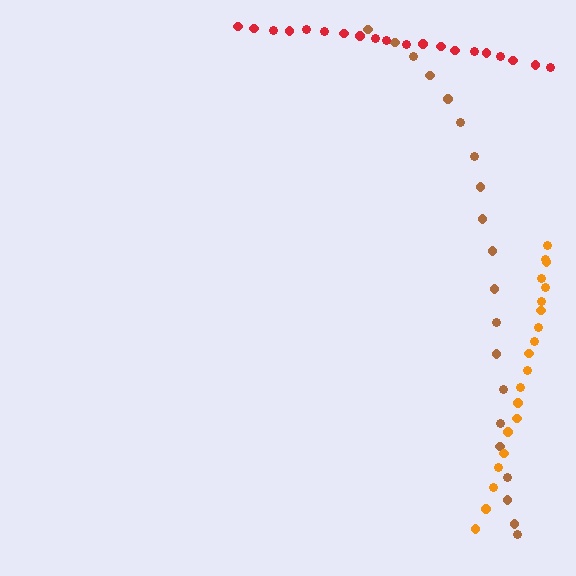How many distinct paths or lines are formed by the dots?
There are 3 distinct paths.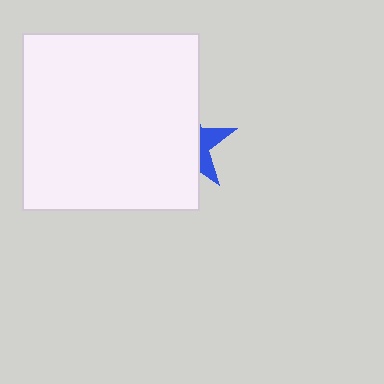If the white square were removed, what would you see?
You would see the complete blue star.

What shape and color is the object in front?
The object in front is a white square.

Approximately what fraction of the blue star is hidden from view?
Roughly 69% of the blue star is hidden behind the white square.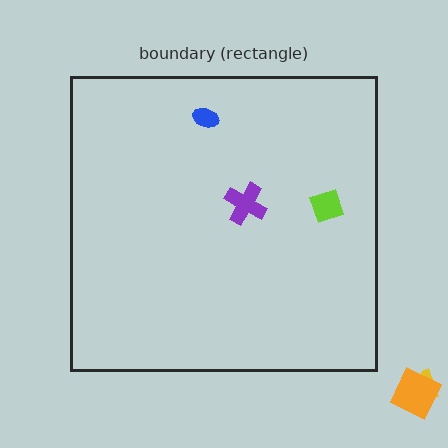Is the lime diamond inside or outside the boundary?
Inside.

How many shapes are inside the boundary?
3 inside, 2 outside.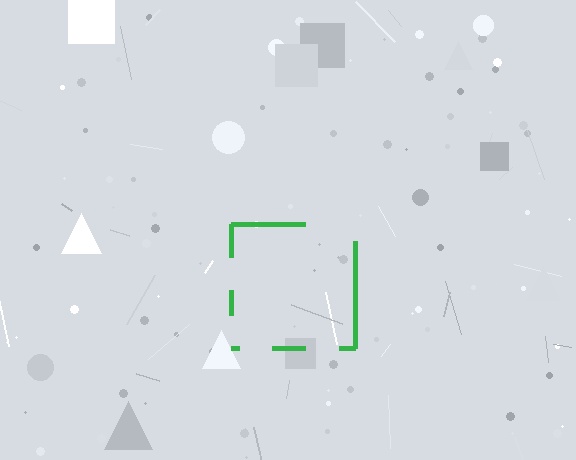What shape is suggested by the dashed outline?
The dashed outline suggests a square.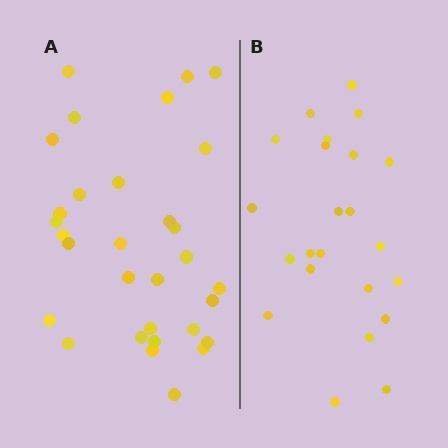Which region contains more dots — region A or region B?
Region A (the left region) has more dots.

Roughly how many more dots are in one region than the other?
Region A has roughly 8 or so more dots than region B.